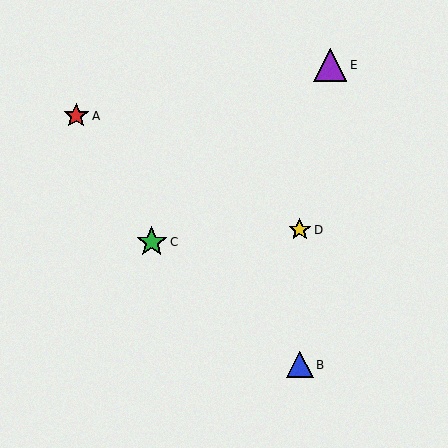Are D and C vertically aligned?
No, D is at x≈300 and C is at x≈152.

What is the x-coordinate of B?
Object B is at x≈300.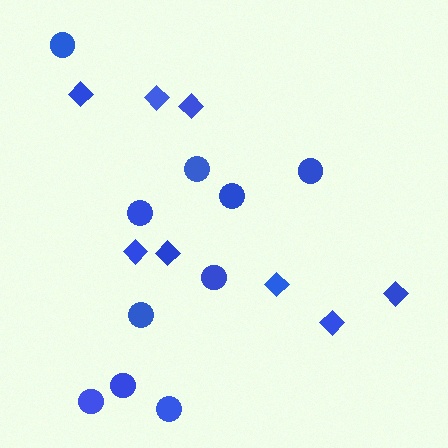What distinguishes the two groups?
There are 2 groups: one group of diamonds (8) and one group of circles (10).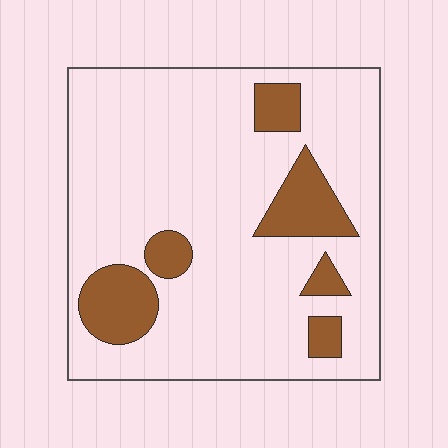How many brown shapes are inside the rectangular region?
6.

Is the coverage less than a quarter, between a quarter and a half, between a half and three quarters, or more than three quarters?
Less than a quarter.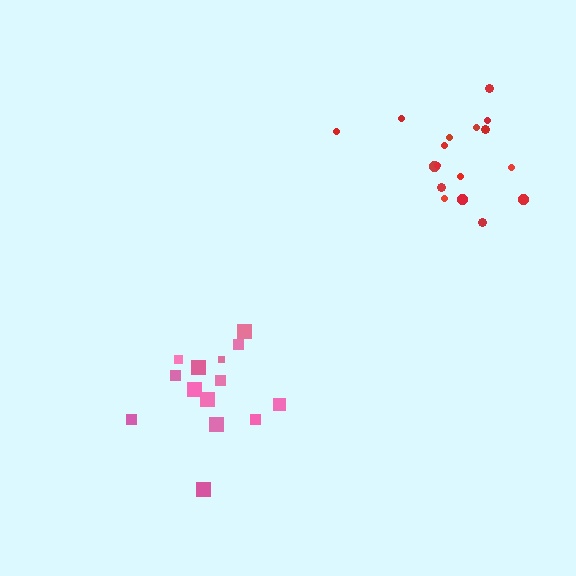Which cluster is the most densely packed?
Red.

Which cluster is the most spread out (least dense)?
Pink.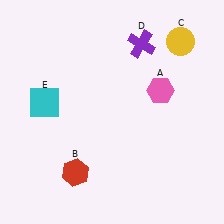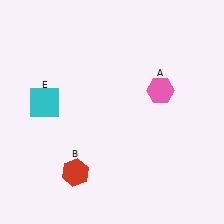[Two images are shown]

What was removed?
The yellow circle (C), the purple cross (D) were removed in Image 2.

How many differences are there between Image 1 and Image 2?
There are 2 differences between the two images.